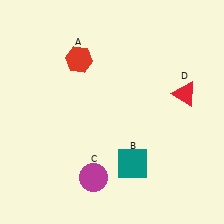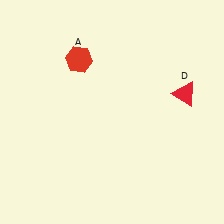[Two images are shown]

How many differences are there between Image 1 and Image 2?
There are 2 differences between the two images.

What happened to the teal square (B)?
The teal square (B) was removed in Image 2. It was in the bottom-right area of Image 1.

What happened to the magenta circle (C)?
The magenta circle (C) was removed in Image 2. It was in the bottom-left area of Image 1.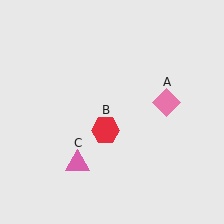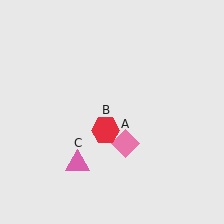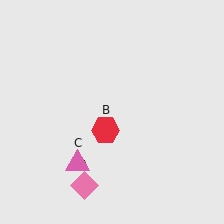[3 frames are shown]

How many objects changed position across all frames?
1 object changed position: pink diamond (object A).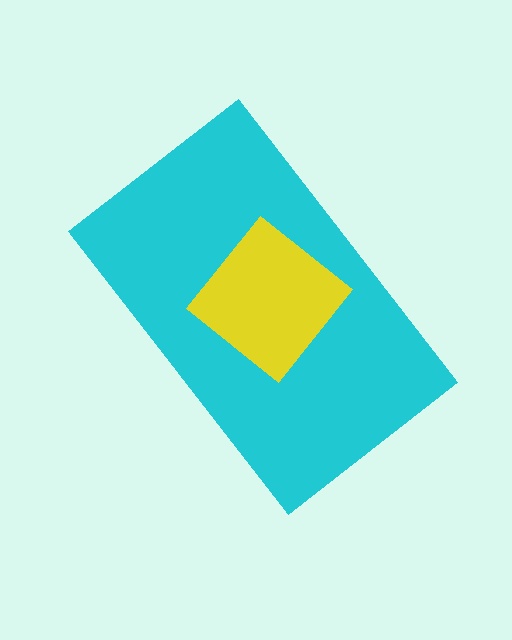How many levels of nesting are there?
2.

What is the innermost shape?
The yellow diamond.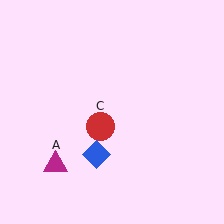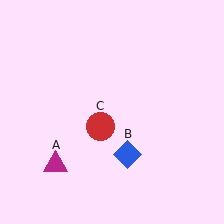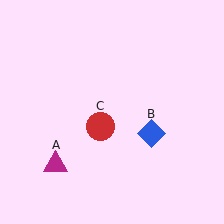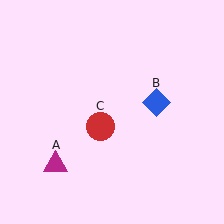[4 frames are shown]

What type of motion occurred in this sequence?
The blue diamond (object B) rotated counterclockwise around the center of the scene.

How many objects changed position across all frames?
1 object changed position: blue diamond (object B).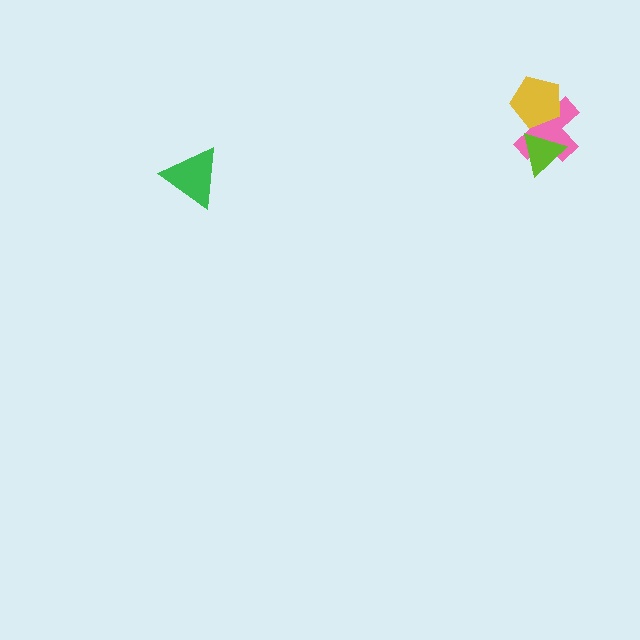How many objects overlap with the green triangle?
0 objects overlap with the green triangle.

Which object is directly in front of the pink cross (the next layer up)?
The yellow pentagon is directly in front of the pink cross.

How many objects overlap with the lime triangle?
1 object overlaps with the lime triangle.